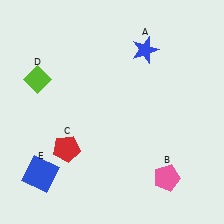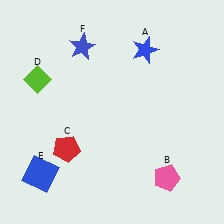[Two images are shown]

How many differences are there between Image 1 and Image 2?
There is 1 difference between the two images.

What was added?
A blue star (F) was added in Image 2.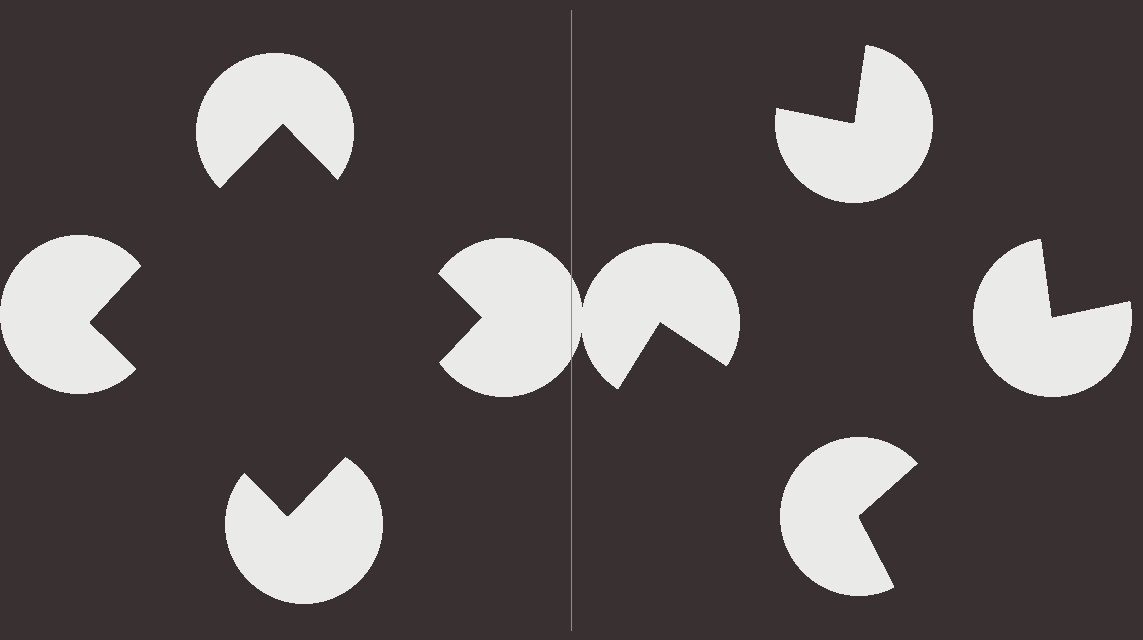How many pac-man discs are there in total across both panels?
8 — 4 on each side.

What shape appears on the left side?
An illusory square.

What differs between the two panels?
The pac-man discs are positioned identically on both sides; only the wedge orientations differ. On the left they align to a square; on the right they are misaligned.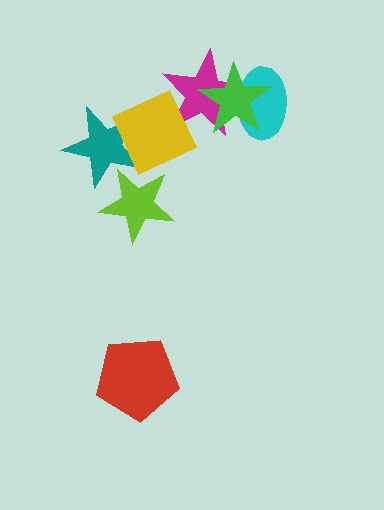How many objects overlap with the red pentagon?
0 objects overlap with the red pentagon.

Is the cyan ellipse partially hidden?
Yes, it is partially covered by another shape.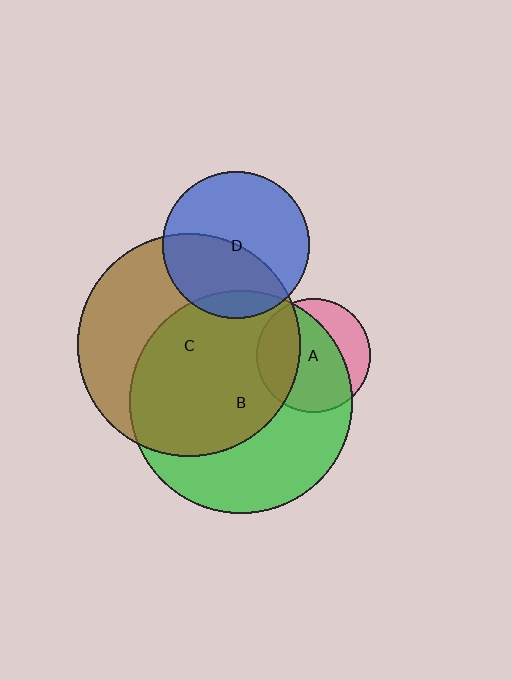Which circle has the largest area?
Circle B (green).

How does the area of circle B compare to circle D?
Approximately 2.3 times.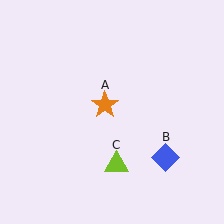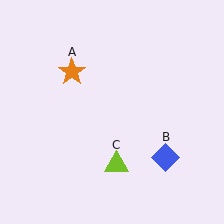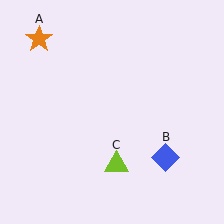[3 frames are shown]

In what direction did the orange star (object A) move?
The orange star (object A) moved up and to the left.